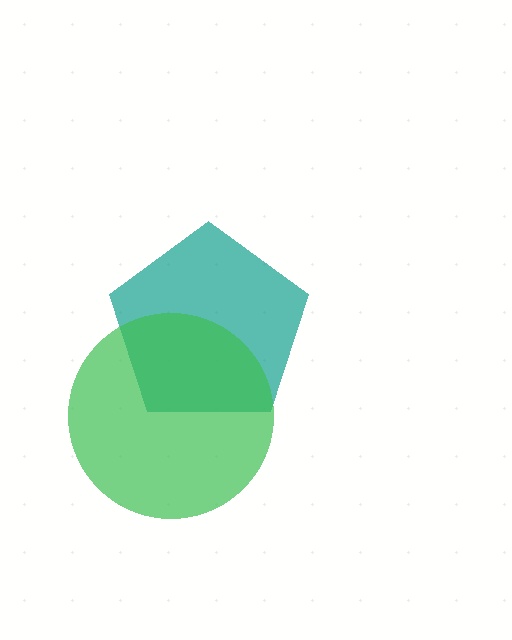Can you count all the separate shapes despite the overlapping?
Yes, there are 2 separate shapes.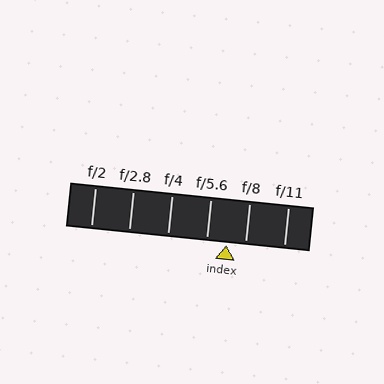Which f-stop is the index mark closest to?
The index mark is closest to f/8.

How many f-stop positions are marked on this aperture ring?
There are 6 f-stop positions marked.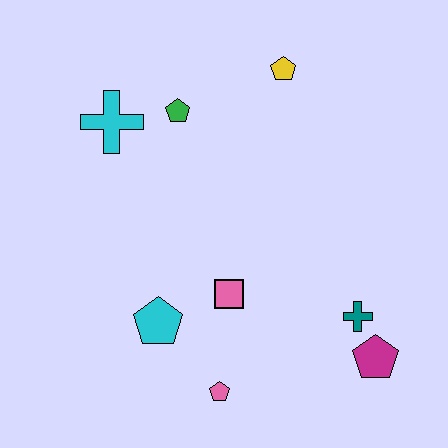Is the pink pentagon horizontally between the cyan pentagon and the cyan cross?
No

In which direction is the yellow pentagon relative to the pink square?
The yellow pentagon is above the pink square.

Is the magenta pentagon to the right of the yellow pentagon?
Yes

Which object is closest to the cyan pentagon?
The pink square is closest to the cyan pentagon.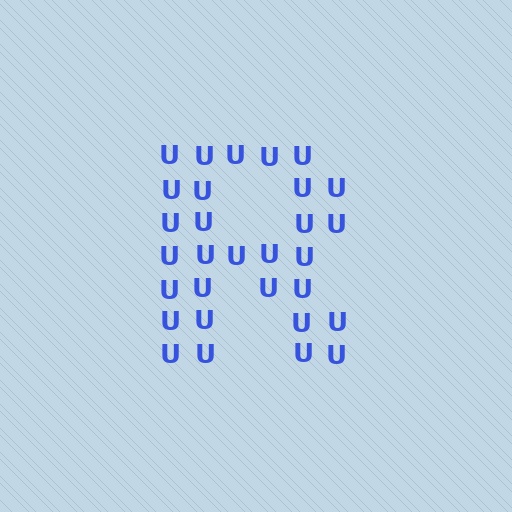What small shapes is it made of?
It is made of small letter U's.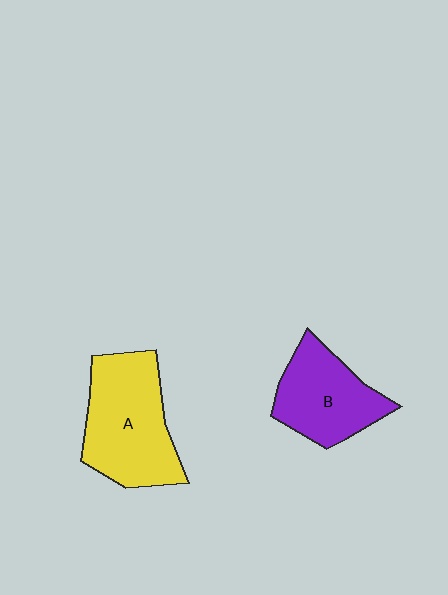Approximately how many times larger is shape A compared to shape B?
Approximately 1.3 times.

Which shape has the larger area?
Shape A (yellow).